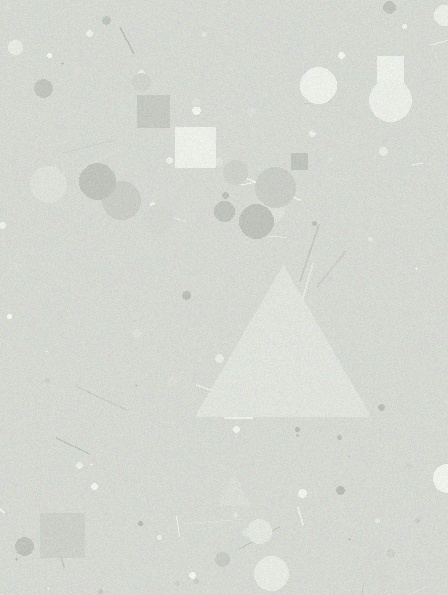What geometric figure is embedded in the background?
A triangle is embedded in the background.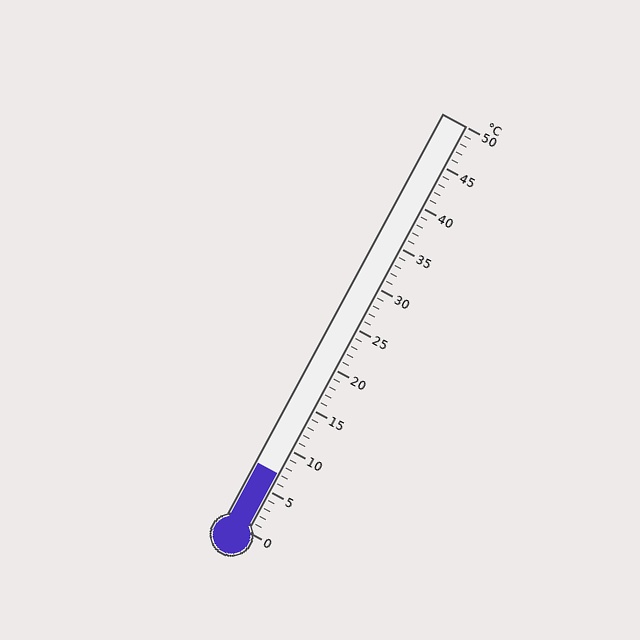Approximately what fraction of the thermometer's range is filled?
The thermometer is filled to approximately 15% of its range.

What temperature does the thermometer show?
The thermometer shows approximately 7°C.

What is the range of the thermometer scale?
The thermometer scale ranges from 0°C to 50°C.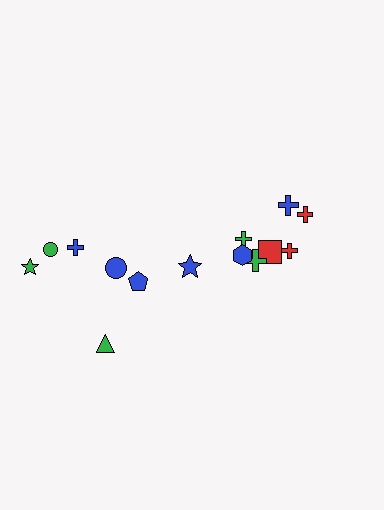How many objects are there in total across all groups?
There are 14 objects.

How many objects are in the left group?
There are 6 objects.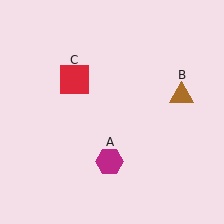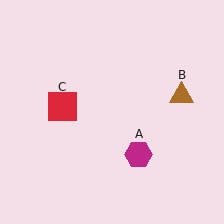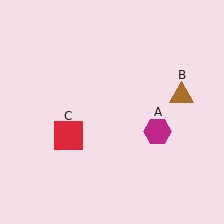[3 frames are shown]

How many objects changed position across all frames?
2 objects changed position: magenta hexagon (object A), red square (object C).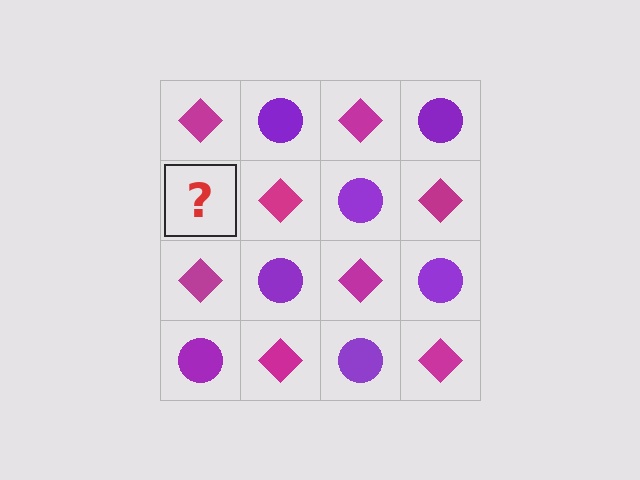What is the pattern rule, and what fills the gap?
The rule is that it alternates magenta diamond and purple circle in a checkerboard pattern. The gap should be filled with a purple circle.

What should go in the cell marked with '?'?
The missing cell should contain a purple circle.